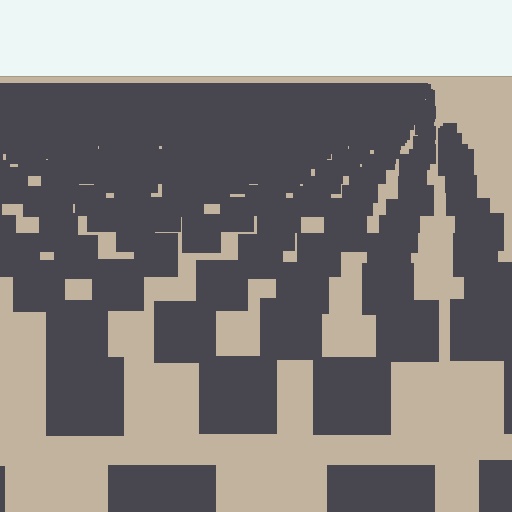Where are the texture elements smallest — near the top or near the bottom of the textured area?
Near the top.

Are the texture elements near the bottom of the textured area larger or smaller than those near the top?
Larger. Near the bottom, elements are closer to the viewer and appear at a bigger on-screen size.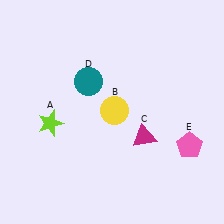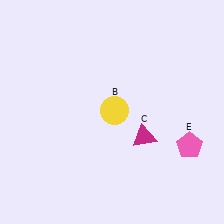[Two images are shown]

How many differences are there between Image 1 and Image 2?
There are 2 differences between the two images.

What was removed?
The lime star (A), the teal circle (D) were removed in Image 2.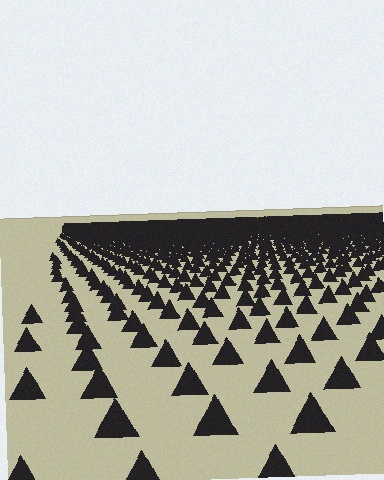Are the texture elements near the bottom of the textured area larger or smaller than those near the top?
Larger. Near the bottom, elements are closer to the viewer and appear at a bigger on-screen size.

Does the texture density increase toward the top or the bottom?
Density increases toward the top.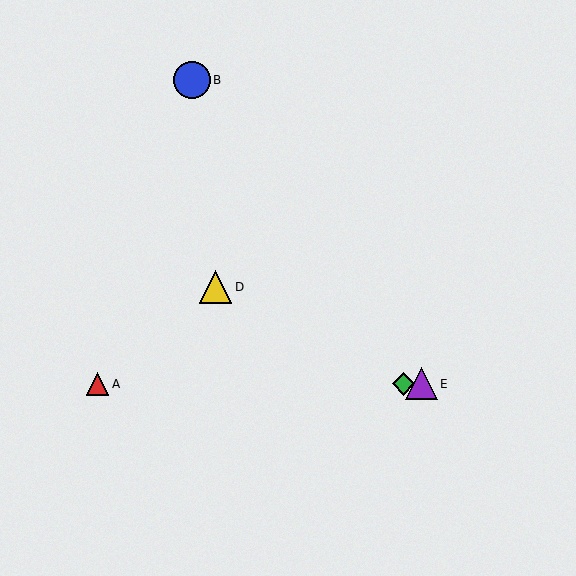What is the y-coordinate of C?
Object C is at y≈384.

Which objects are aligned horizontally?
Objects A, C, E are aligned horizontally.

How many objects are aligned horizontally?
3 objects (A, C, E) are aligned horizontally.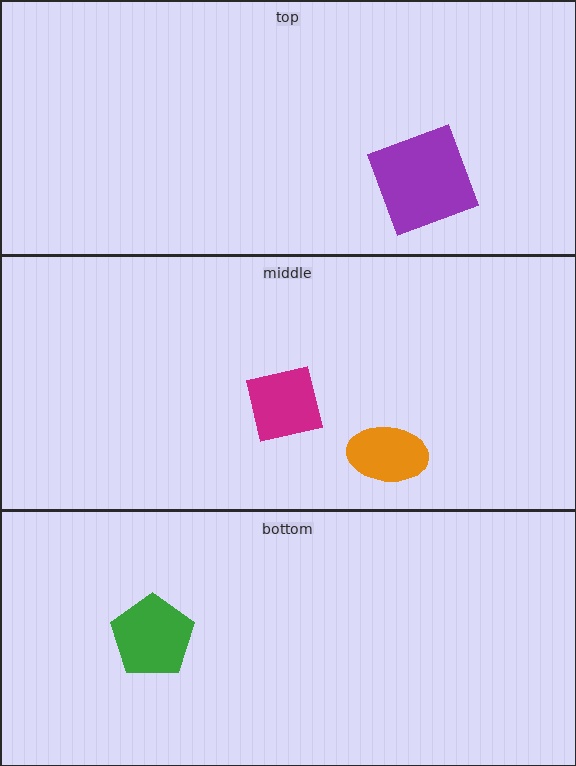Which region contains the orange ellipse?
The middle region.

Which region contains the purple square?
The top region.